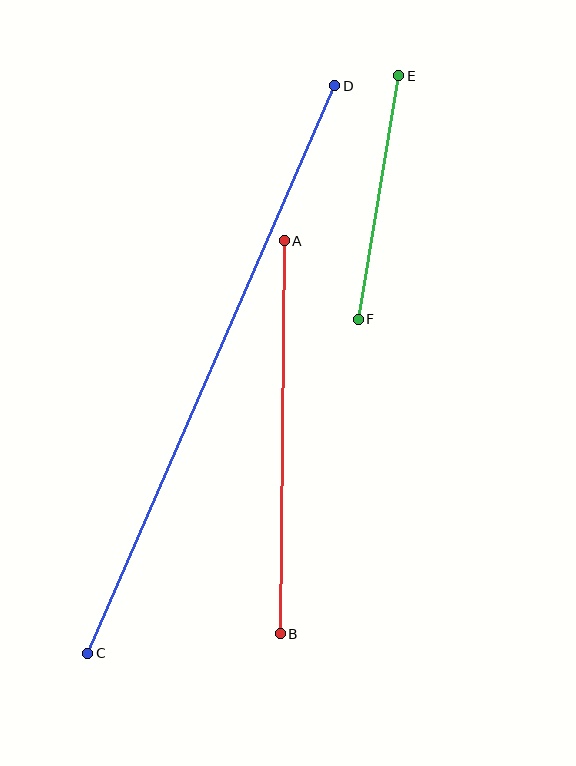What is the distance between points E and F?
The distance is approximately 247 pixels.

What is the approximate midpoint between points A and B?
The midpoint is at approximately (282, 437) pixels.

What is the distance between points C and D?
The distance is approximately 619 pixels.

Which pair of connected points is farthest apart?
Points C and D are farthest apart.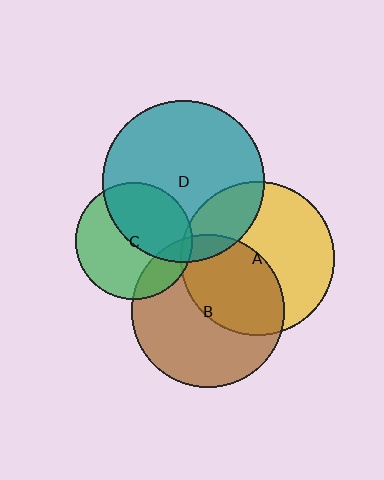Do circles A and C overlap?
Yes.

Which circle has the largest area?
Circle D (teal).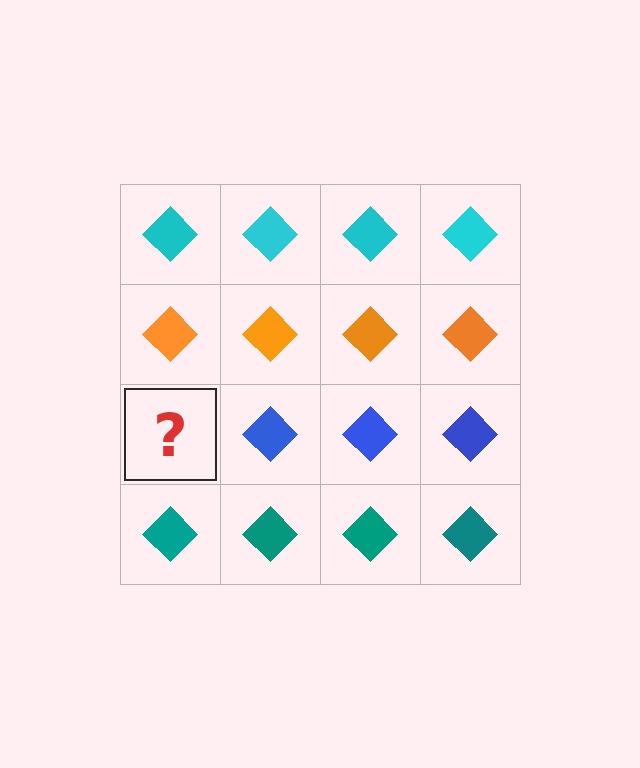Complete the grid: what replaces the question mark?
The question mark should be replaced with a blue diamond.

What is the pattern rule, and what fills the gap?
The rule is that each row has a consistent color. The gap should be filled with a blue diamond.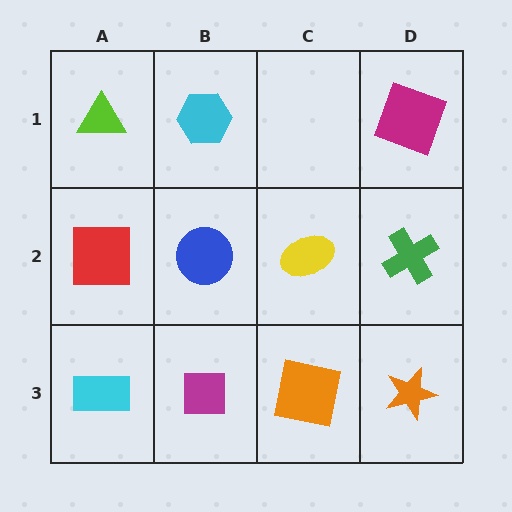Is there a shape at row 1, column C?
No, that cell is empty.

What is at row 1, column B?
A cyan hexagon.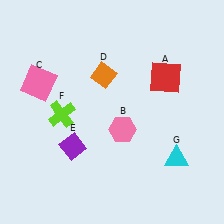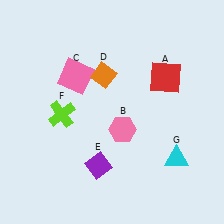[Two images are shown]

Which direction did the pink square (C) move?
The pink square (C) moved right.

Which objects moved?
The objects that moved are: the pink square (C), the purple diamond (E).